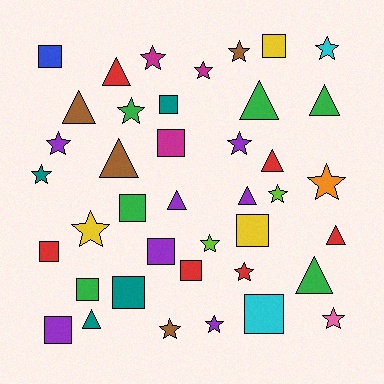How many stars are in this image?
There are 16 stars.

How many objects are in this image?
There are 40 objects.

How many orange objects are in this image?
There is 1 orange object.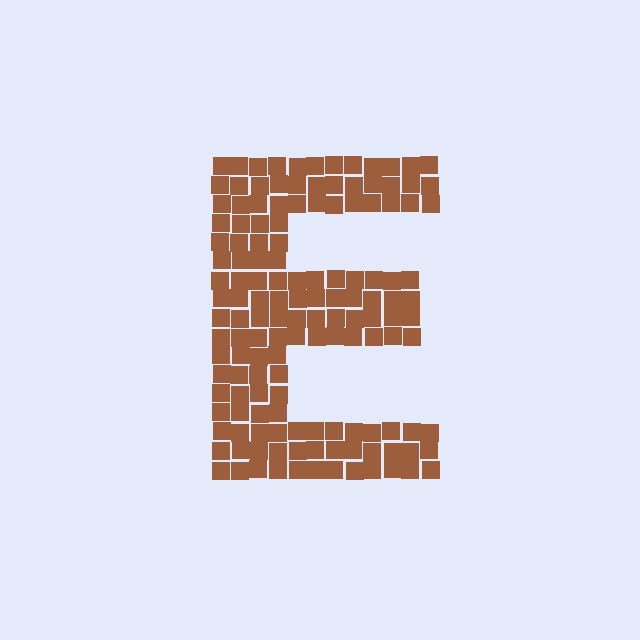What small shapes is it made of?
It is made of small squares.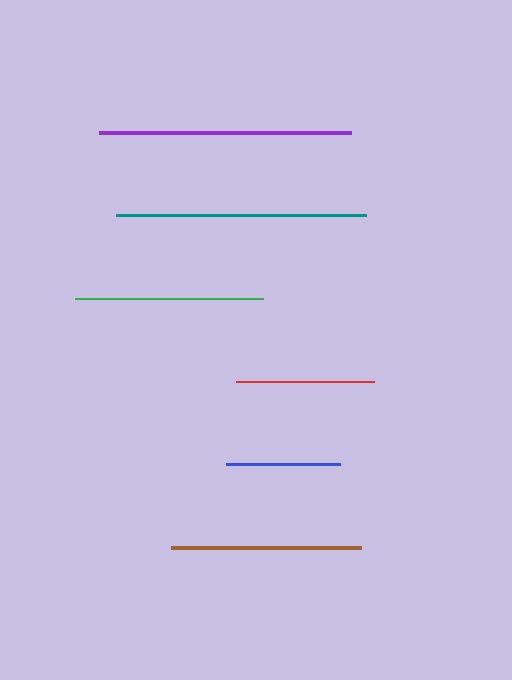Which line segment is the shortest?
The blue line is the shortest at approximately 114 pixels.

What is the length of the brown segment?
The brown segment is approximately 190 pixels long.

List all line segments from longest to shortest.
From longest to shortest: purple, teal, brown, green, red, blue.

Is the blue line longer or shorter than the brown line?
The brown line is longer than the blue line.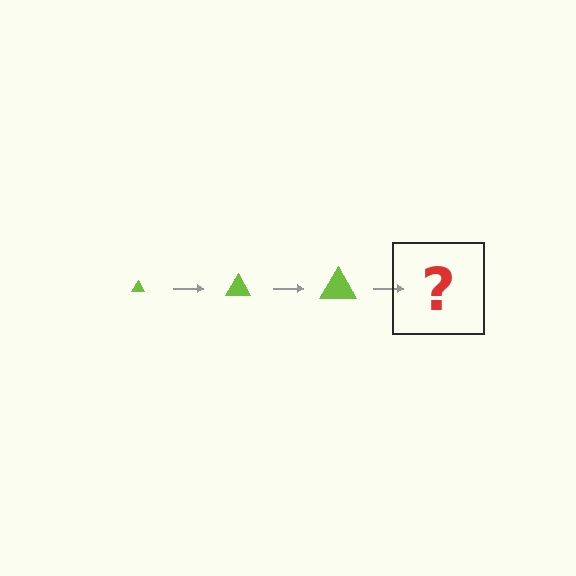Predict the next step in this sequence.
The next step is a lime triangle, larger than the previous one.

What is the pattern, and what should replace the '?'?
The pattern is that the triangle gets progressively larger each step. The '?' should be a lime triangle, larger than the previous one.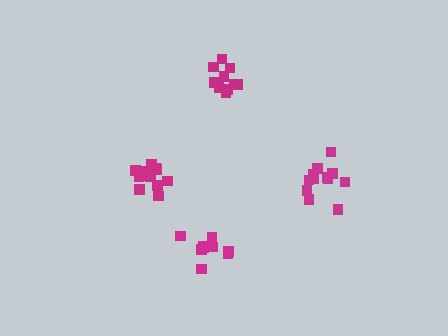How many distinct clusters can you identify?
There are 4 distinct clusters.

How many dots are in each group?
Group 1: 10 dots, Group 2: 9 dots, Group 3: 12 dots, Group 4: 12 dots (43 total).